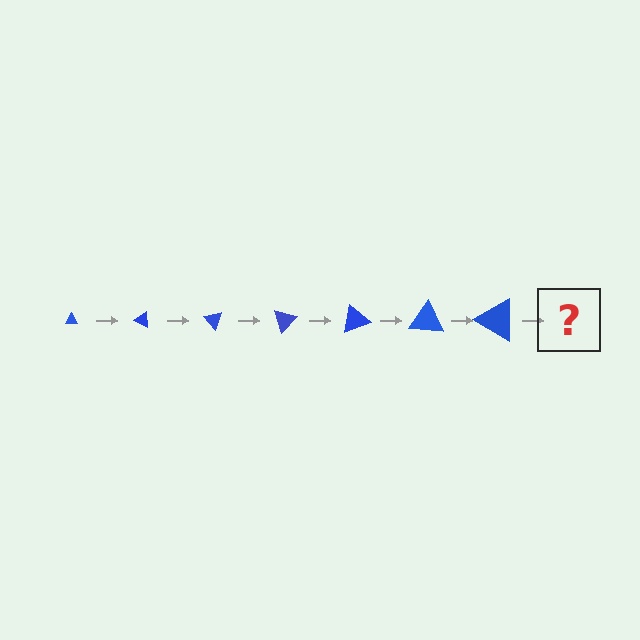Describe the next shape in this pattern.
It should be a triangle, larger than the previous one and rotated 175 degrees from the start.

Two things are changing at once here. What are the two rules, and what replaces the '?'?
The two rules are that the triangle grows larger each step and it rotates 25 degrees each step. The '?' should be a triangle, larger than the previous one and rotated 175 degrees from the start.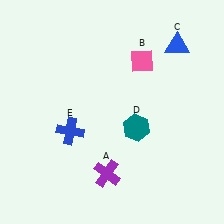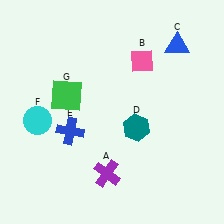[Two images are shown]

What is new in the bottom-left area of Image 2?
A cyan circle (F) was added in the bottom-left area of Image 2.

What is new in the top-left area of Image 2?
A green square (G) was added in the top-left area of Image 2.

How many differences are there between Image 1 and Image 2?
There are 2 differences between the two images.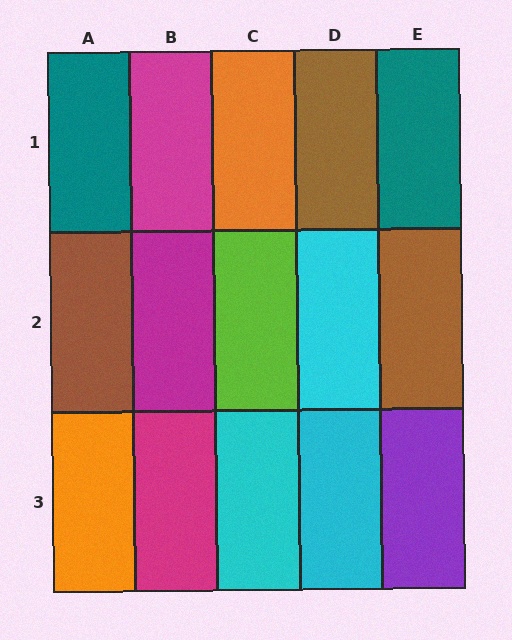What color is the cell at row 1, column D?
Brown.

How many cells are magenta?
3 cells are magenta.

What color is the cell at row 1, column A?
Teal.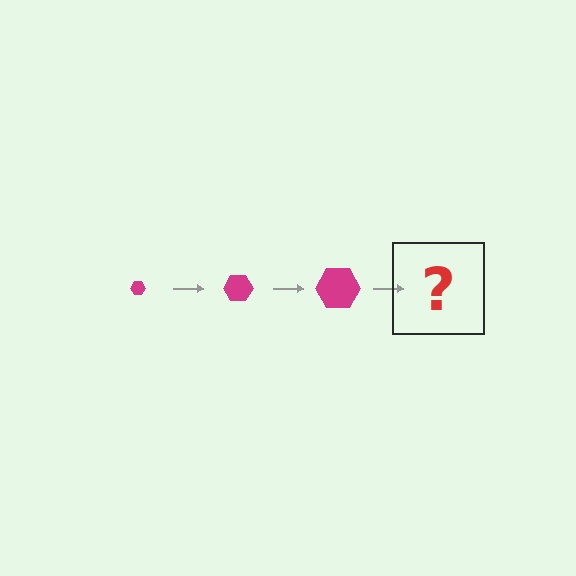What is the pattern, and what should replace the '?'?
The pattern is that the hexagon gets progressively larger each step. The '?' should be a magenta hexagon, larger than the previous one.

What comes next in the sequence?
The next element should be a magenta hexagon, larger than the previous one.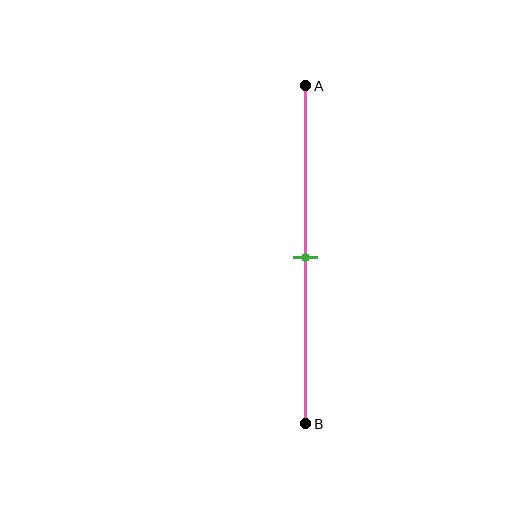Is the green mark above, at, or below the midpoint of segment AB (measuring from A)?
The green mark is approximately at the midpoint of segment AB.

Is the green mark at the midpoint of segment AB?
Yes, the mark is approximately at the midpoint.